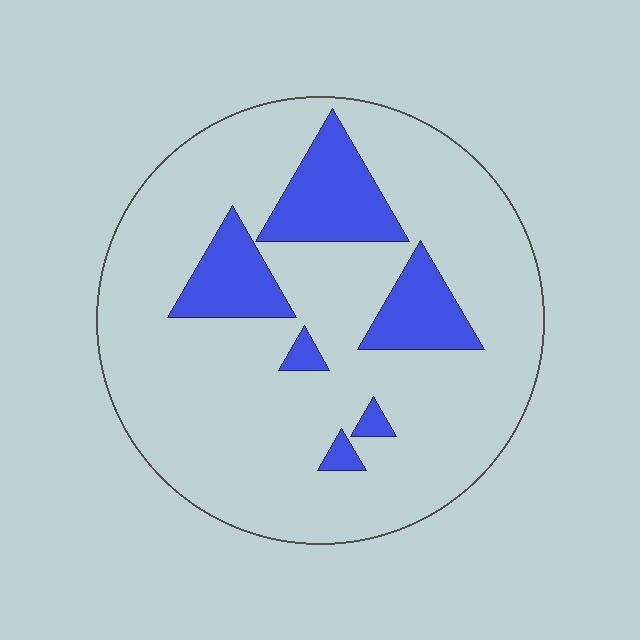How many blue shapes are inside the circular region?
6.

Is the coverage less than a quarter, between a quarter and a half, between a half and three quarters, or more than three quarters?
Less than a quarter.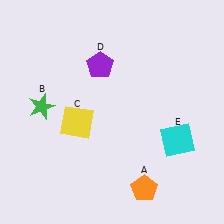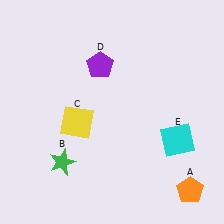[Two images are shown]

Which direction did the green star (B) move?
The green star (B) moved down.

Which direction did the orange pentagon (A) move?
The orange pentagon (A) moved right.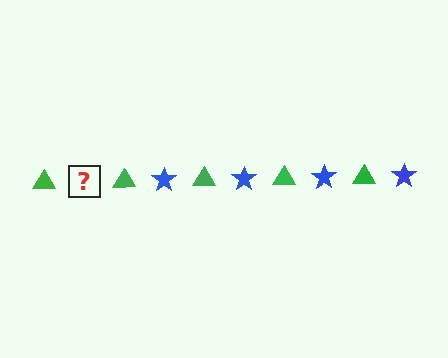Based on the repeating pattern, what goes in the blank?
The blank should be a blue star.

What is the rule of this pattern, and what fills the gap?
The rule is that the pattern alternates between green triangle and blue star. The gap should be filled with a blue star.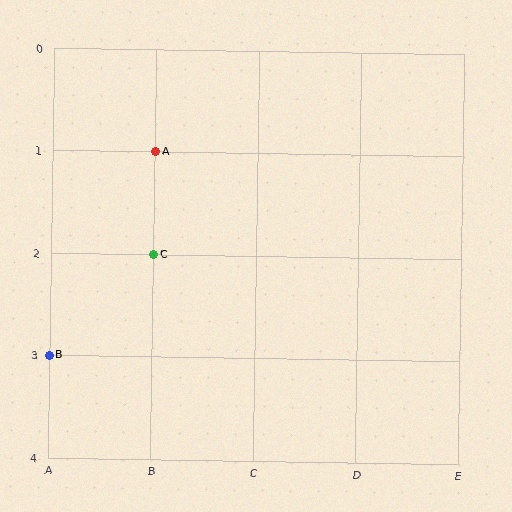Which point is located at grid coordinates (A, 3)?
Point B is at (A, 3).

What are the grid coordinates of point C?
Point C is at grid coordinates (B, 2).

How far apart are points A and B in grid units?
Points A and B are 1 column and 2 rows apart (about 2.2 grid units diagonally).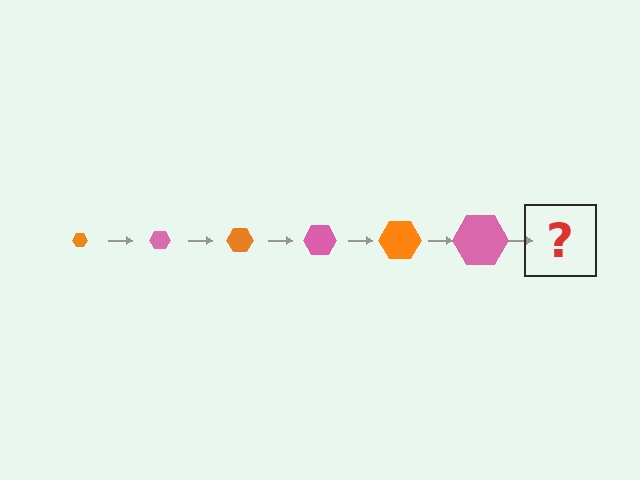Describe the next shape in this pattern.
It should be an orange hexagon, larger than the previous one.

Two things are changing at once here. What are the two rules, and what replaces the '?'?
The two rules are that the hexagon grows larger each step and the color cycles through orange and pink. The '?' should be an orange hexagon, larger than the previous one.